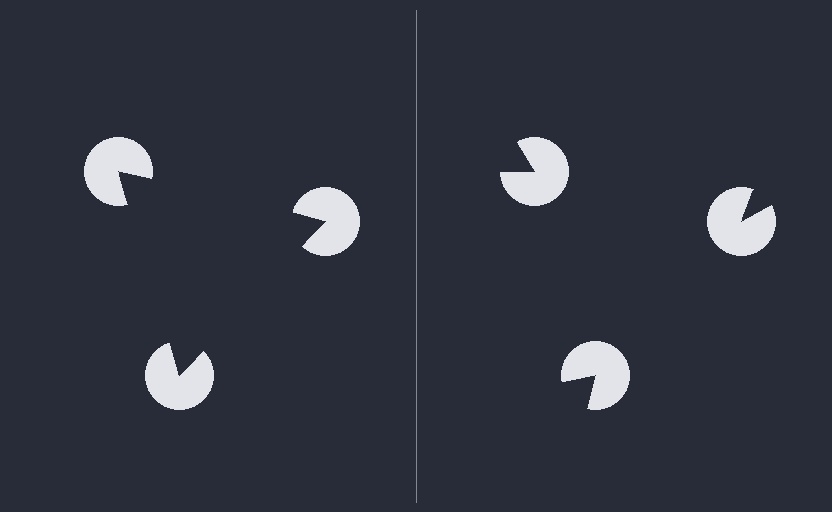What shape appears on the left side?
An illusory triangle.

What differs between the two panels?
The pac-man discs are positioned identically on both sides; only the wedge orientations differ. On the left they align to a triangle; on the right they are misaligned.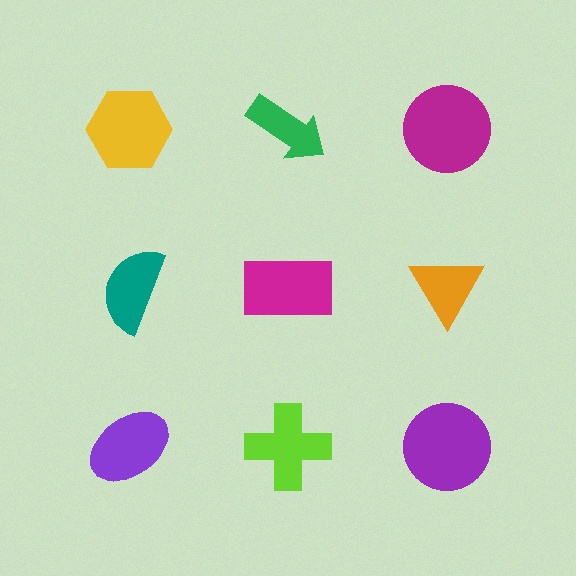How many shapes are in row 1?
3 shapes.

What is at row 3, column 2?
A lime cross.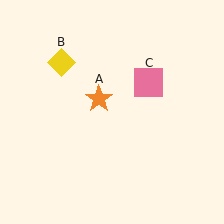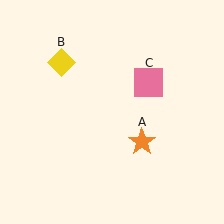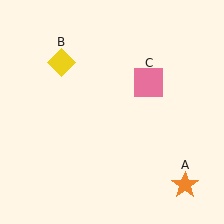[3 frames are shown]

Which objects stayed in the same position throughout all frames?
Yellow diamond (object B) and pink square (object C) remained stationary.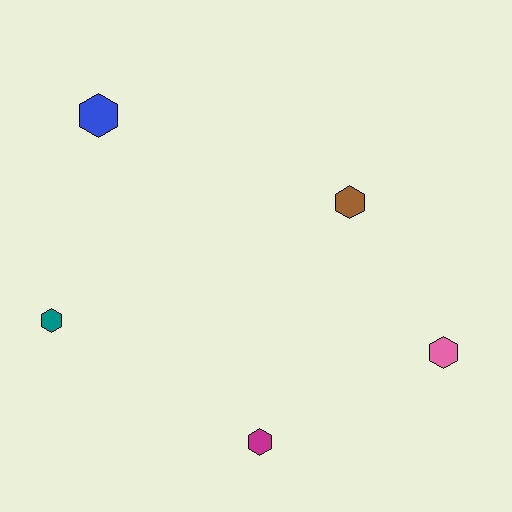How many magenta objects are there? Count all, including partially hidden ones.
There is 1 magenta object.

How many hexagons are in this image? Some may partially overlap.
There are 5 hexagons.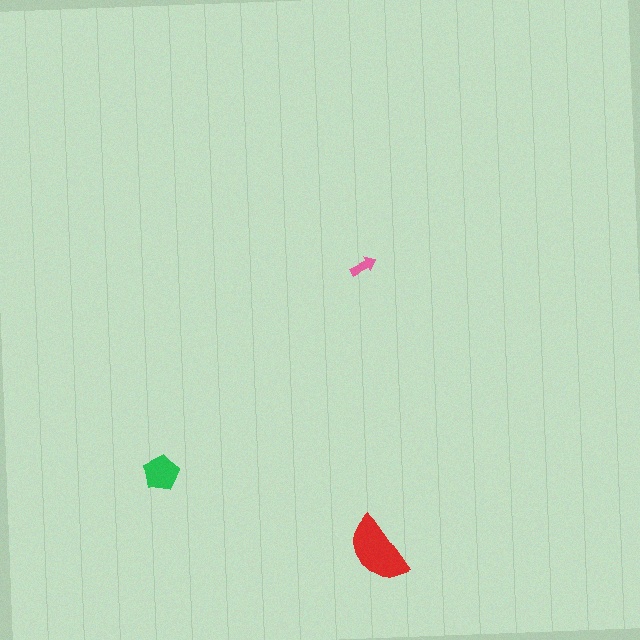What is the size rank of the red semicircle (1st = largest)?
1st.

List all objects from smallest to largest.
The pink arrow, the green pentagon, the red semicircle.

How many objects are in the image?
There are 3 objects in the image.